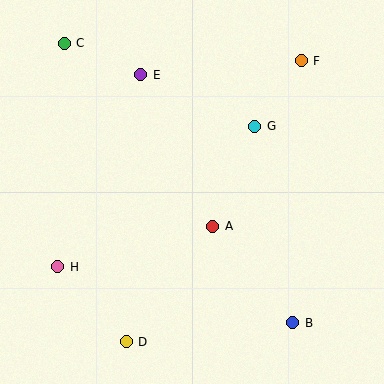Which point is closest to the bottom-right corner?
Point B is closest to the bottom-right corner.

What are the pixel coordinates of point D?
Point D is at (126, 342).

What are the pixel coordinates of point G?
Point G is at (255, 126).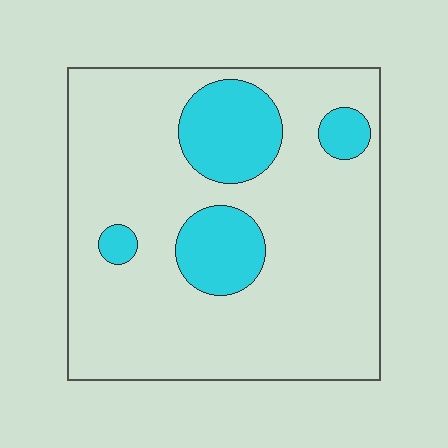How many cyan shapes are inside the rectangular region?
4.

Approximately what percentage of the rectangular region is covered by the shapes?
Approximately 20%.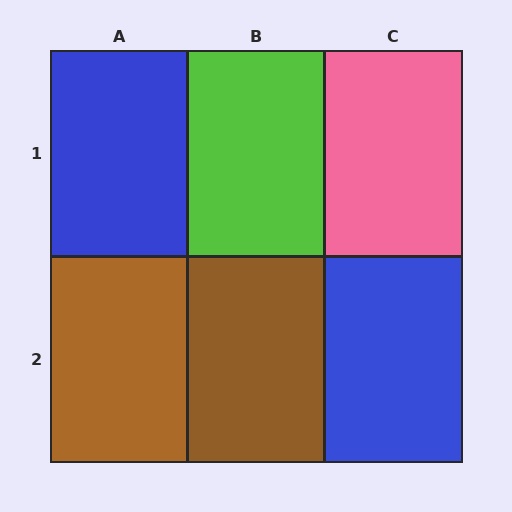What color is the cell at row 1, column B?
Lime.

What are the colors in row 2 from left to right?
Brown, brown, blue.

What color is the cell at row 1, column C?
Pink.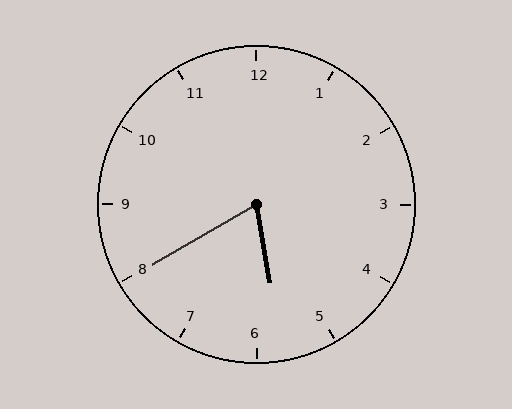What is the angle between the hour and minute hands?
Approximately 70 degrees.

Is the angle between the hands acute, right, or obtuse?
It is acute.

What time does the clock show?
5:40.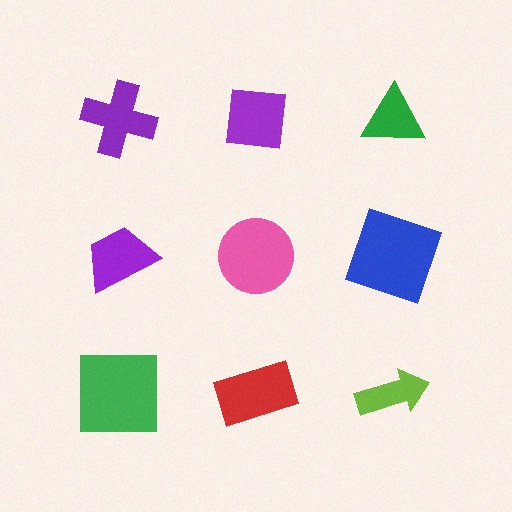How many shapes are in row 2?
3 shapes.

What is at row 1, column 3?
A green triangle.